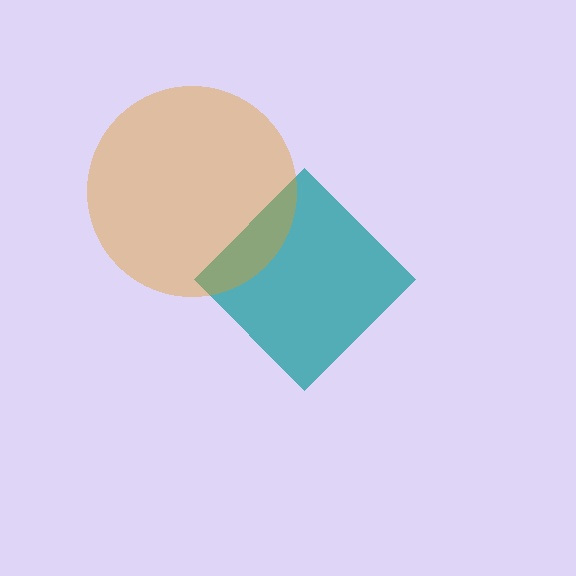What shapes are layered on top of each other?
The layered shapes are: a teal diamond, an orange circle.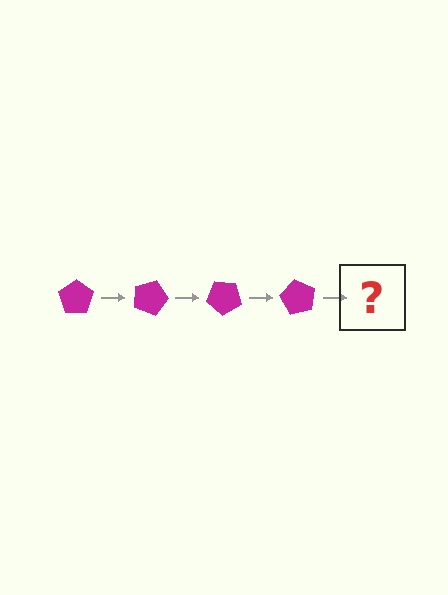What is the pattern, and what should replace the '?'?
The pattern is that the pentagon rotates 20 degrees each step. The '?' should be a magenta pentagon rotated 80 degrees.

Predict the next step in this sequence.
The next step is a magenta pentagon rotated 80 degrees.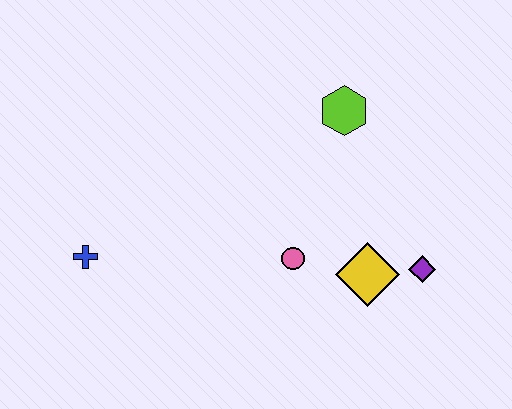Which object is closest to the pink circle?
The yellow diamond is closest to the pink circle.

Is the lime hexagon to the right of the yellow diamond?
No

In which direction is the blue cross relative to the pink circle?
The blue cross is to the left of the pink circle.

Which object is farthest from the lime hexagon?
The blue cross is farthest from the lime hexagon.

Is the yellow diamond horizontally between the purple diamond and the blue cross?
Yes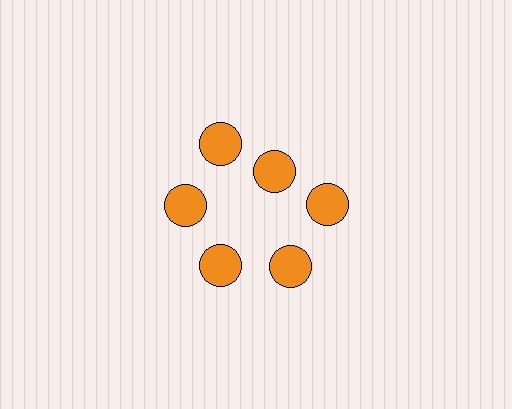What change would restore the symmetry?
The symmetry would be restored by moving it outward, back onto the ring so that all 6 circles sit at equal angles and equal distance from the center.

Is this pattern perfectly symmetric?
No. The 6 orange circles are arranged in a ring, but one element near the 1 o'clock position is pulled inward toward the center, breaking the 6-fold rotational symmetry.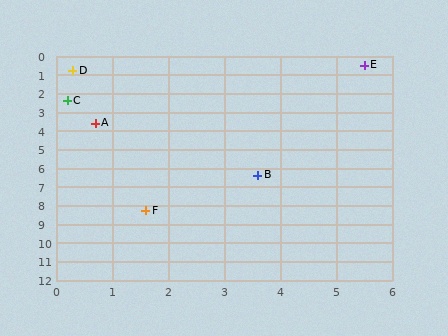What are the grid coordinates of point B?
Point B is at approximately (3.6, 6.4).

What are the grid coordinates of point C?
Point C is at approximately (0.2, 2.4).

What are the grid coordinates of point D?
Point D is at approximately (0.3, 0.8).